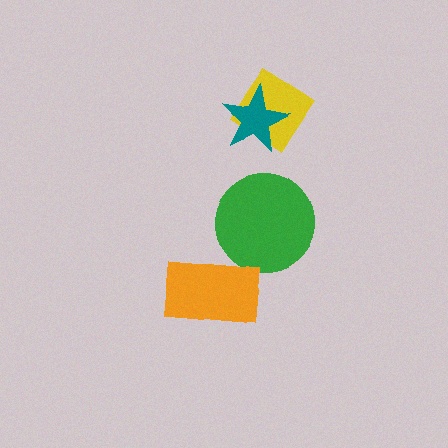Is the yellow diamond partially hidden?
Yes, it is partially covered by another shape.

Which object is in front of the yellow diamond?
The teal star is in front of the yellow diamond.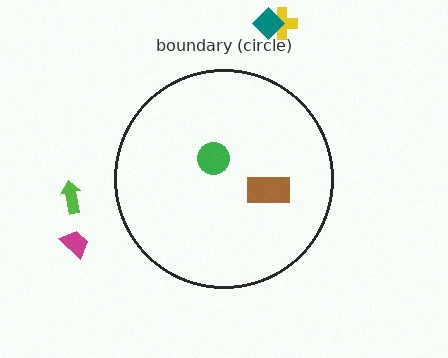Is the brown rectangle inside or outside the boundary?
Inside.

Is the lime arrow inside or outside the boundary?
Outside.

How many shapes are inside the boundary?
2 inside, 4 outside.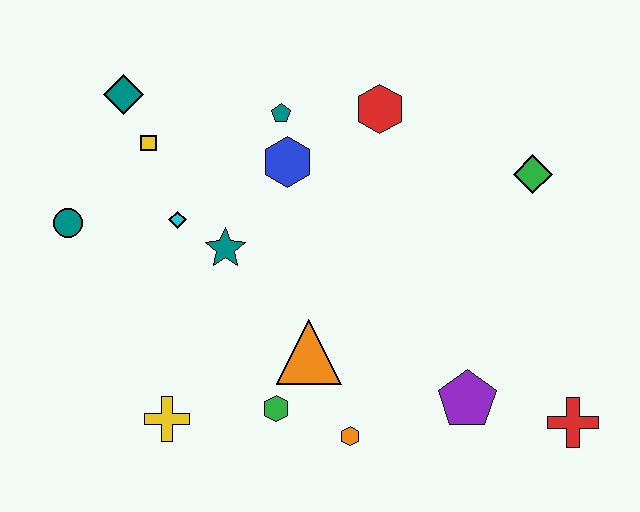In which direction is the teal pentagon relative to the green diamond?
The teal pentagon is to the left of the green diamond.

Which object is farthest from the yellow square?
The red cross is farthest from the yellow square.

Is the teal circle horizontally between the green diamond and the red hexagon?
No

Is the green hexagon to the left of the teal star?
No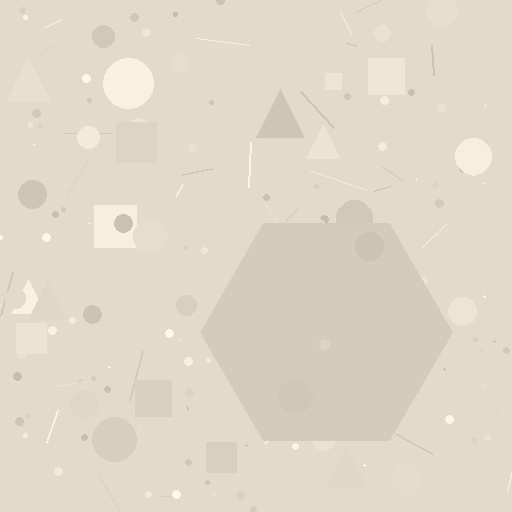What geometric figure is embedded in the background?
A hexagon is embedded in the background.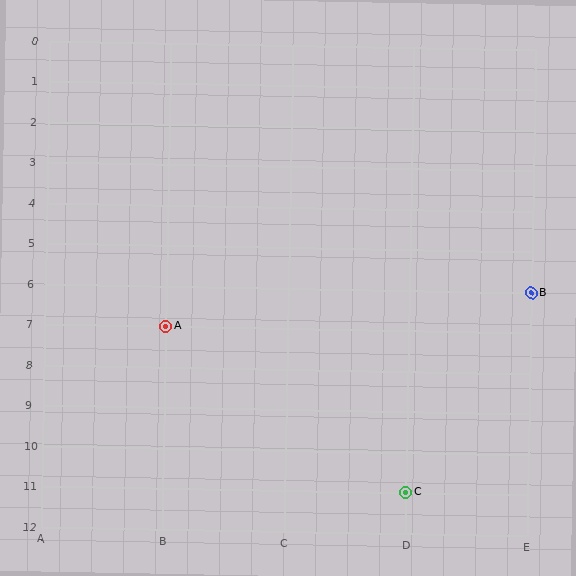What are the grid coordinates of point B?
Point B is at grid coordinates (E, 6).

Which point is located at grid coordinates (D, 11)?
Point C is at (D, 11).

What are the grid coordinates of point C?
Point C is at grid coordinates (D, 11).